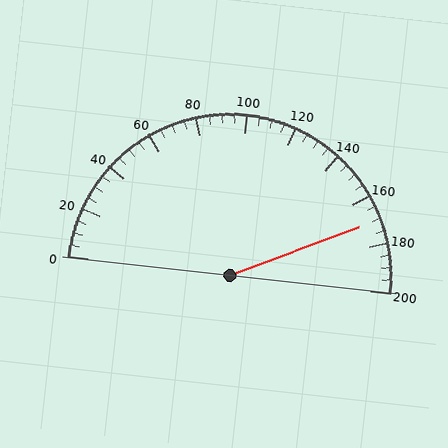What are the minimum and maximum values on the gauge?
The gauge ranges from 0 to 200.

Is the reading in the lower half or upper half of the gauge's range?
The reading is in the upper half of the range (0 to 200).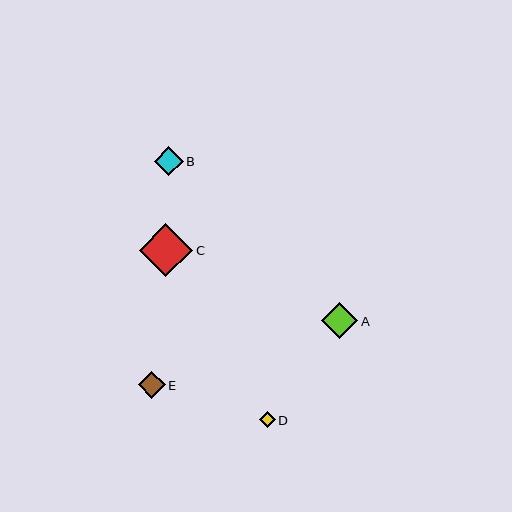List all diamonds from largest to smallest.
From largest to smallest: C, A, B, E, D.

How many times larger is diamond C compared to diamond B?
Diamond C is approximately 1.8 times the size of diamond B.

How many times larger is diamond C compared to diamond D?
Diamond C is approximately 3.5 times the size of diamond D.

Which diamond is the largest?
Diamond C is the largest with a size of approximately 53 pixels.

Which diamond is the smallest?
Diamond D is the smallest with a size of approximately 15 pixels.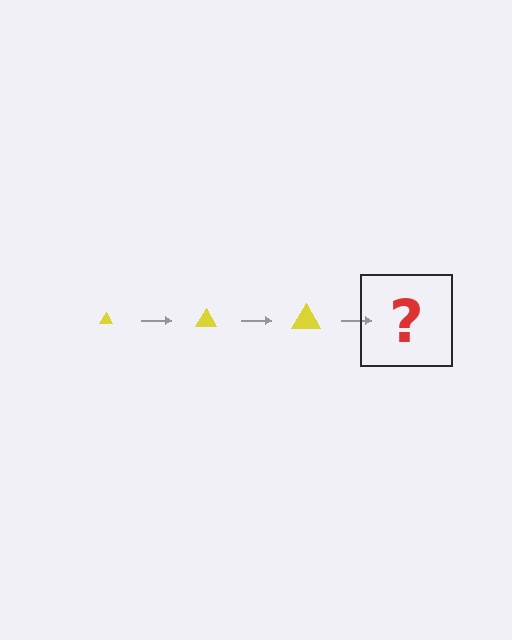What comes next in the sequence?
The next element should be a yellow triangle, larger than the previous one.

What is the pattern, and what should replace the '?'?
The pattern is that the triangle gets progressively larger each step. The '?' should be a yellow triangle, larger than the previous one.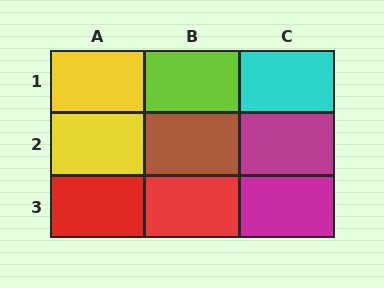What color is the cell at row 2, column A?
Yellow.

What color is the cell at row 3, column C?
Magenta.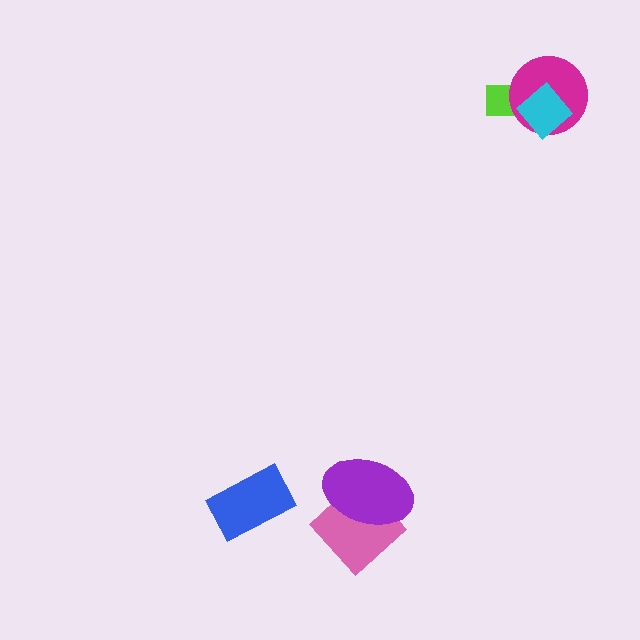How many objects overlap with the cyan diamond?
2 objects overlap with the cyan diamond.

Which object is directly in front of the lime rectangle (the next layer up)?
The magenta circle is directly in front of the lime rectangle.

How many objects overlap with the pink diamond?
1 object overlaps with the pink diamond.